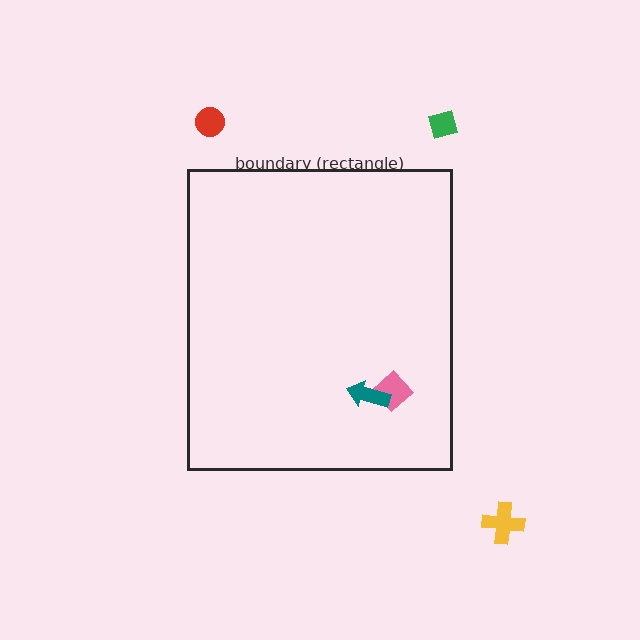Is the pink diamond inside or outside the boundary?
Inside.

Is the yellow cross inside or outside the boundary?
Outside.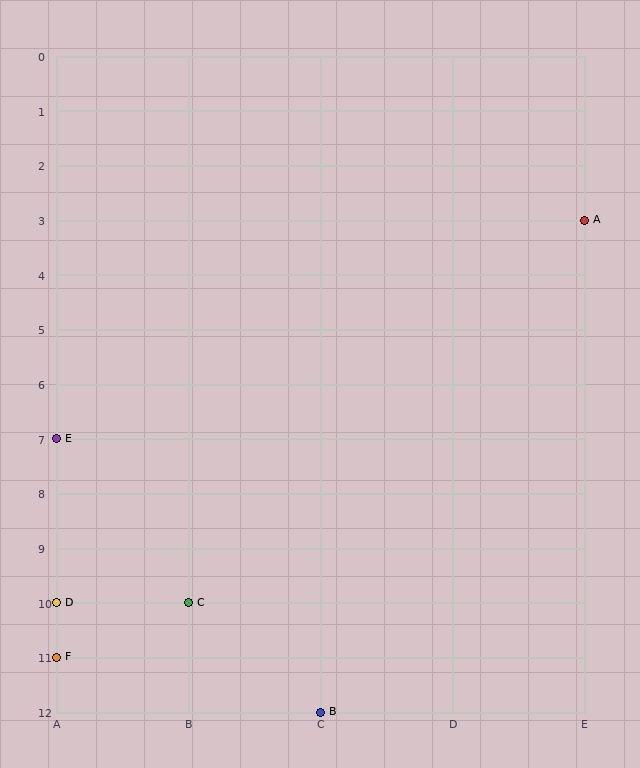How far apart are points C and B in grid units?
Points C and B are 1 column and 2 rows apart (about 2.2 grid units diagonally).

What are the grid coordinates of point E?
Point E is at grid coordinates (A, 7).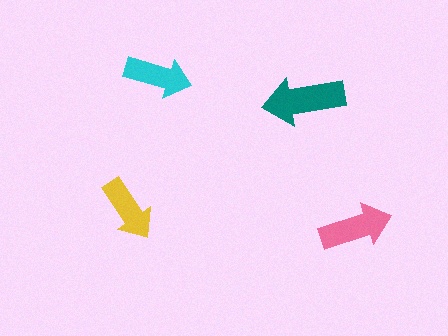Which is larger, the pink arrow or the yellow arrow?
The pink one.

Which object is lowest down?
The pink arrow is bottommost.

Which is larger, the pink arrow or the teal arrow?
The teal one.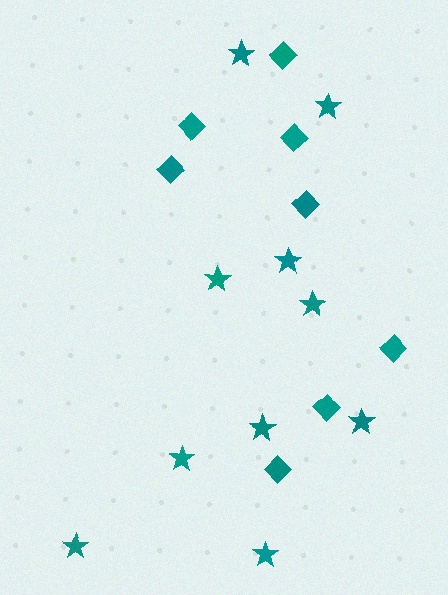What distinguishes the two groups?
There are 2 groups: one group of diamonds (8) and one group of stars (10).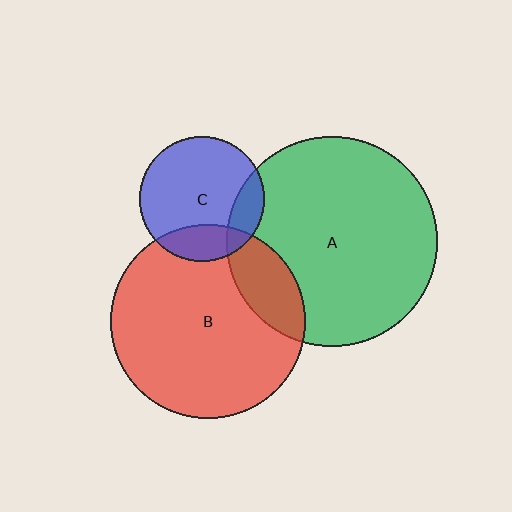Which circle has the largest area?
Circle A (green).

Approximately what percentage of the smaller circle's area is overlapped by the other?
Approximately 20%.